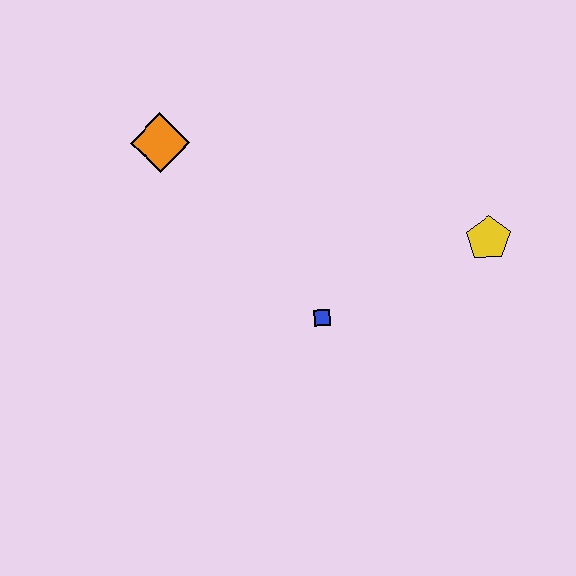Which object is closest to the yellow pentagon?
The blue square is closest to the yellow pentagon.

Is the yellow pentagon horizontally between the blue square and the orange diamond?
No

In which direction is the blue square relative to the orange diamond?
The blue square is below the orange diamond.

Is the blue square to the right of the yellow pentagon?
No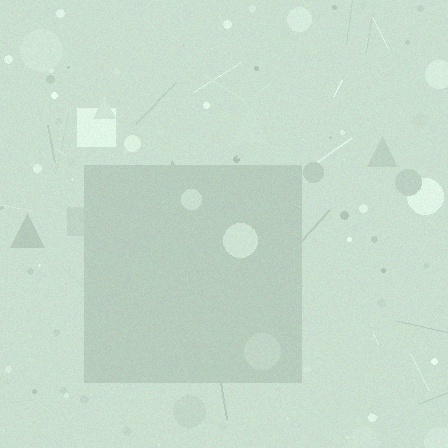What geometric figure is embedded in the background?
A square is embedded in the background.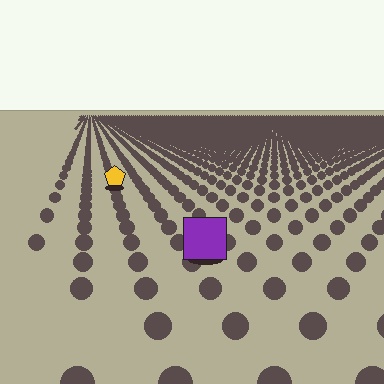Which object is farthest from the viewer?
The yellow pentagon is farthest from the viewer. It appears smaller and the ground texture around it is denser.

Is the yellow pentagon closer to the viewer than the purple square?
No. The purple square is closer — you can tell from the texture gradient: the ground texture is coarser near it.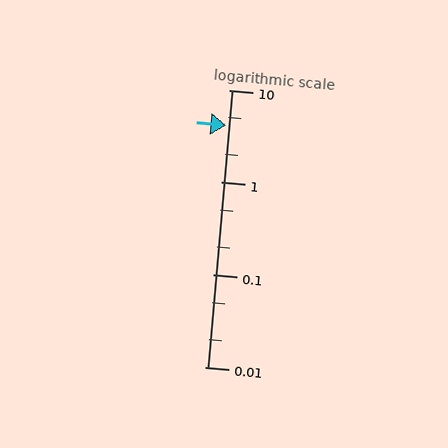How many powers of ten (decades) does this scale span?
The scale spans 3 decades, from 0.01 to 10.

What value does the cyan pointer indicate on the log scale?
The pointer indicates approximately 4.1.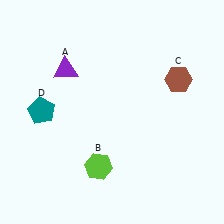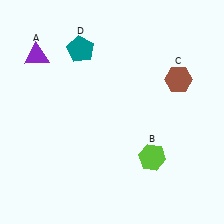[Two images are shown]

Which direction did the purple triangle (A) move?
The purple triangle (A) moved left.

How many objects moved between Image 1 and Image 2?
3 objects moved between the two images.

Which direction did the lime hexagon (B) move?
The lime hexagon (B) moved right.